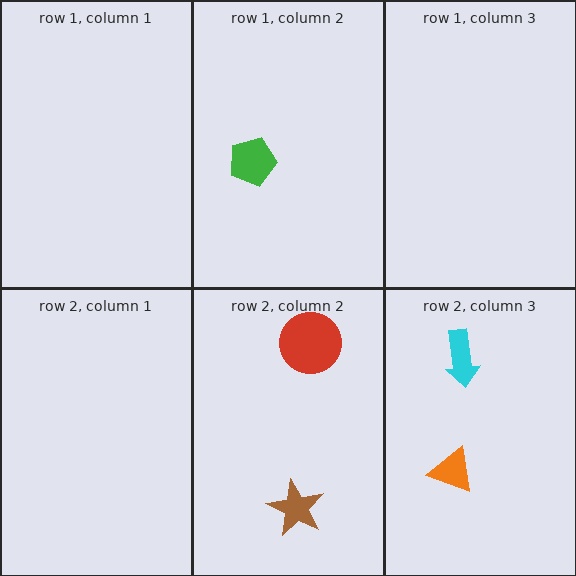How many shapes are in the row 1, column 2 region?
1.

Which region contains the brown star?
The row 2, column 2 region.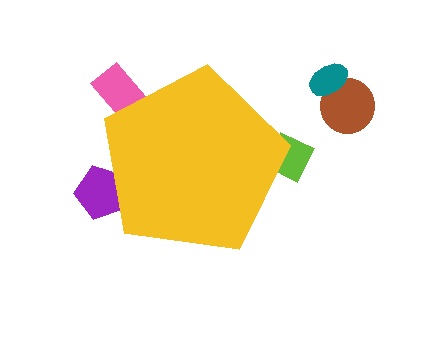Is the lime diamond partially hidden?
Yes, the lime diamond is partially hidden behind the yellow pentagon.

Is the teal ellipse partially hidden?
No, the teal ellipse is fully visible.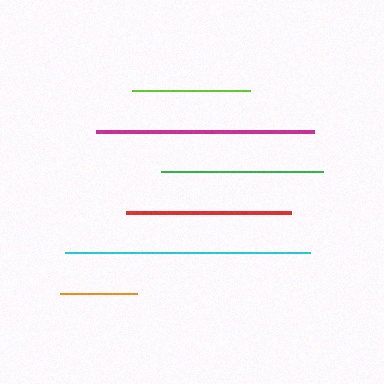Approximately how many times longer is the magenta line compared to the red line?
The magenta line is approximately 1.3 times the length of the red line.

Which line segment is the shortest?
The orange line is the shortest at approximately 77 pixels.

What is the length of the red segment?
The red segment is approximately 165 pixels long.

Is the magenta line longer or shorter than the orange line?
The magenta line is longer than the orange line.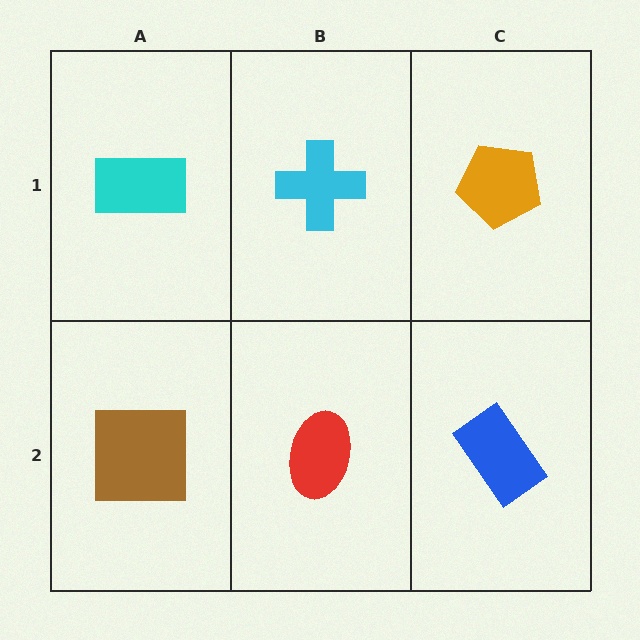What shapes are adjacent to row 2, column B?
A cyan cross (row 1, column B), a brown square (row 2, column A), a blue rectangle (row 2, column C).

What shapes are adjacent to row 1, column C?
A blue rectangle (row 2, column C), a cyan cross (row 1, column B).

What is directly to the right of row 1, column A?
A cyan cross.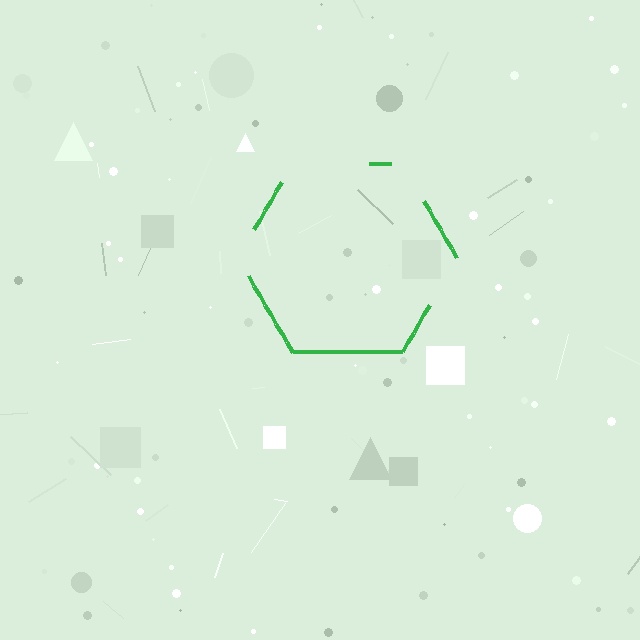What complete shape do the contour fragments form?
The contour fragments form a hexagon.